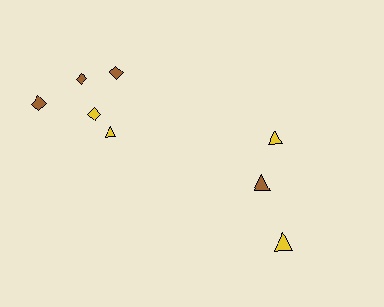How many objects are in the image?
There are 8 objects.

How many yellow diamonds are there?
There is 1 yellow diamond.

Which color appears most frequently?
Yellow, with 4 objects.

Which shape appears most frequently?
Triangle, with 4 objects.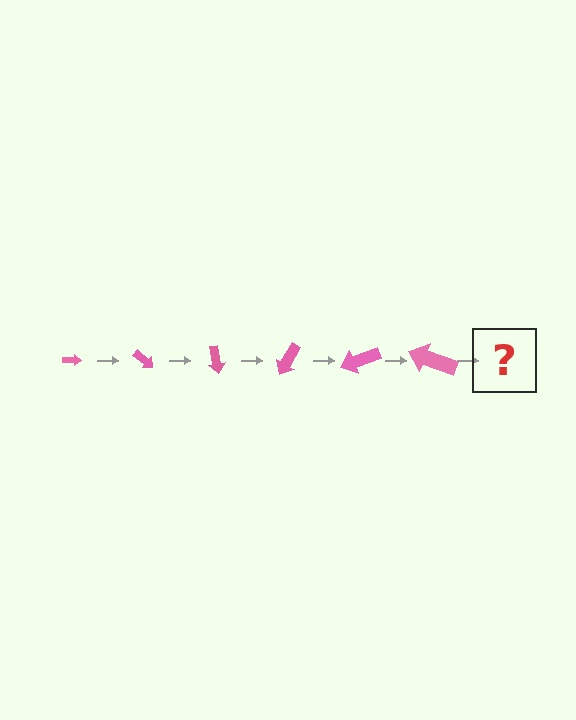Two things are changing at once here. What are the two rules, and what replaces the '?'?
The two rules are that the arrow grows larger each step and it rotates 40 degrees each step. The '?' should be an arrow, larger than the previous one and rotated 240 degrees from the start.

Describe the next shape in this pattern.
It should be an arrow, larger than the previous one and rotated 240 degrees from the start.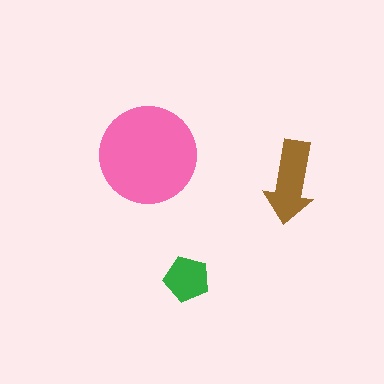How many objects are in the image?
There are 3 objects in the image.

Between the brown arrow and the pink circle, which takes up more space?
The pink circle.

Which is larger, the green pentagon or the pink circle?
The pink circle.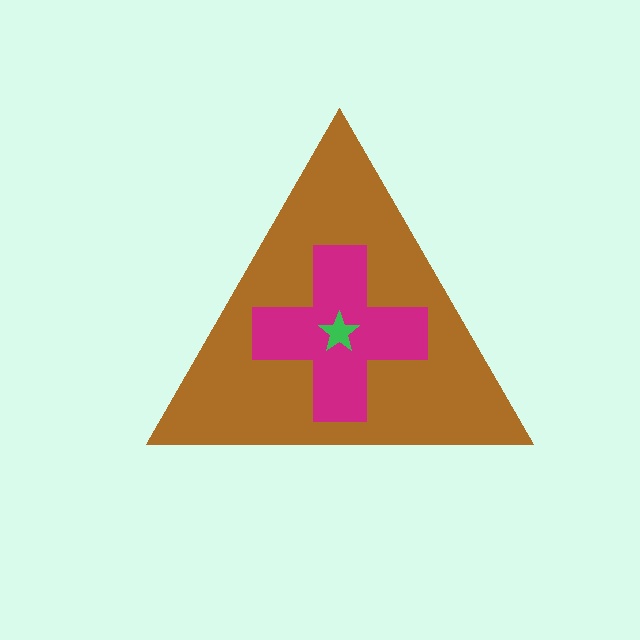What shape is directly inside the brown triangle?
The magenta cross.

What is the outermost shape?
The brown triangle.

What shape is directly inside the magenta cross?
The green star.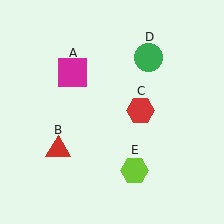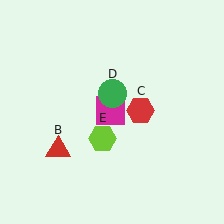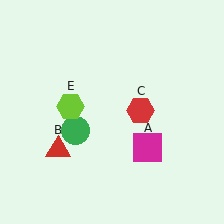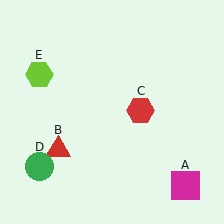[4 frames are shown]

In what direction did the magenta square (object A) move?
The magenta square (object A) moved down and to the right.